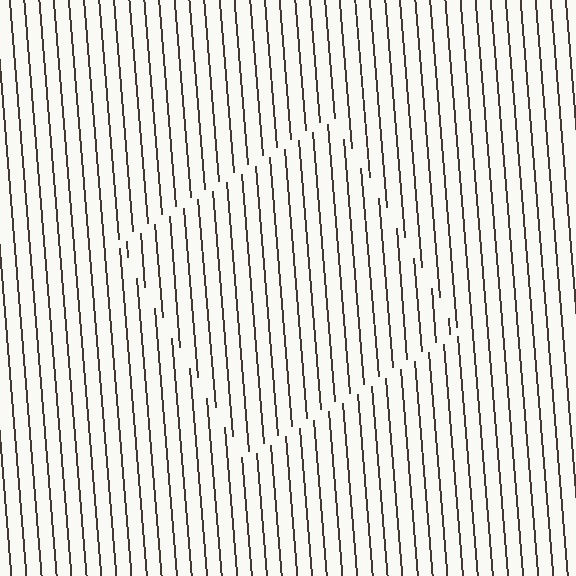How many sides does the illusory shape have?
4 sides — the line-ends trace a square.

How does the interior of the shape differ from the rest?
The interior of the shape contains the same grating, shifted by half a period — the contour is defined by the phase discontinuity where line-ends from the inner and outer gratings abut.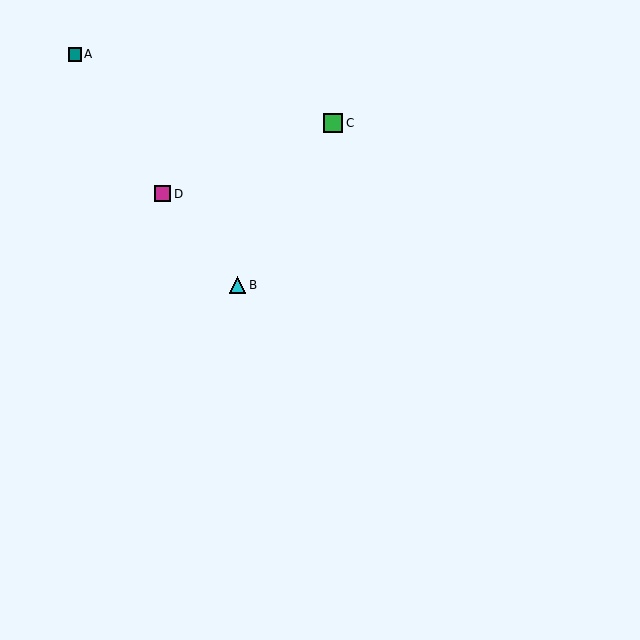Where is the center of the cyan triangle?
The center of the cyan triangle is at (237, 285).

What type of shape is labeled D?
Shape D is a magenta square.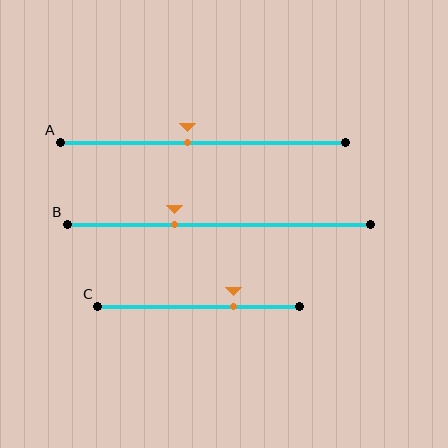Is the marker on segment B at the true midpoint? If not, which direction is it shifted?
No, the marker on segment B is shifted to the left by about 14% of the segment length.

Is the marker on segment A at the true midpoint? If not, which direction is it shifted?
No, the marker on segment A is shifted to the left by about 5% of the segment length.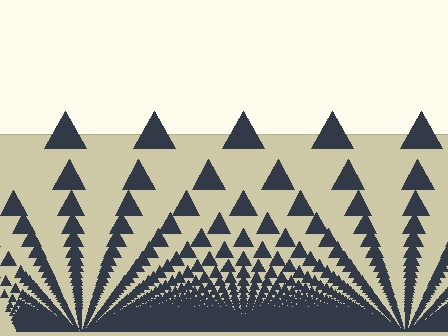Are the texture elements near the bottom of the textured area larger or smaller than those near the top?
Smaller. The gradient is inverted — elements near the bottom are smaller and denser.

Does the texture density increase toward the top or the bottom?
Density increases toward the bottom.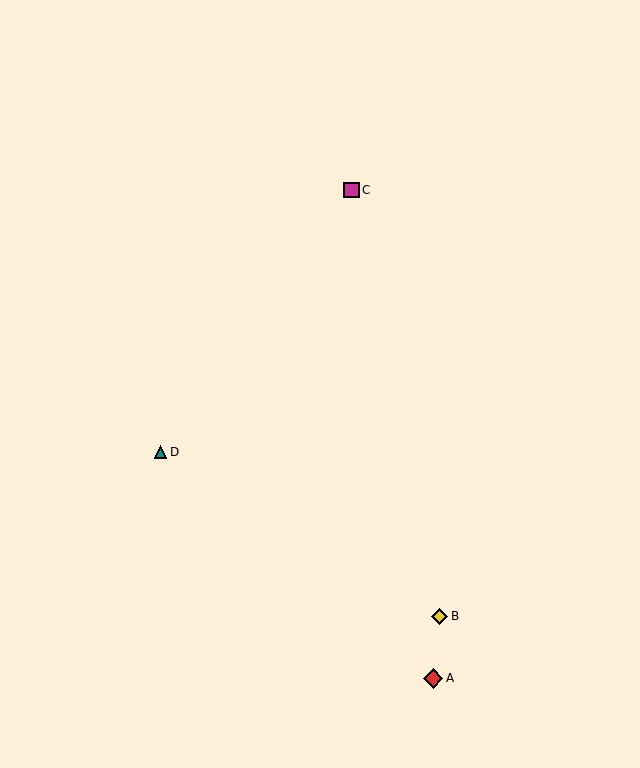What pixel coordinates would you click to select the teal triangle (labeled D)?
Click at (161, 452) to select the teal triangle D.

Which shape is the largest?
The red diamond (labeled A) is the largest.